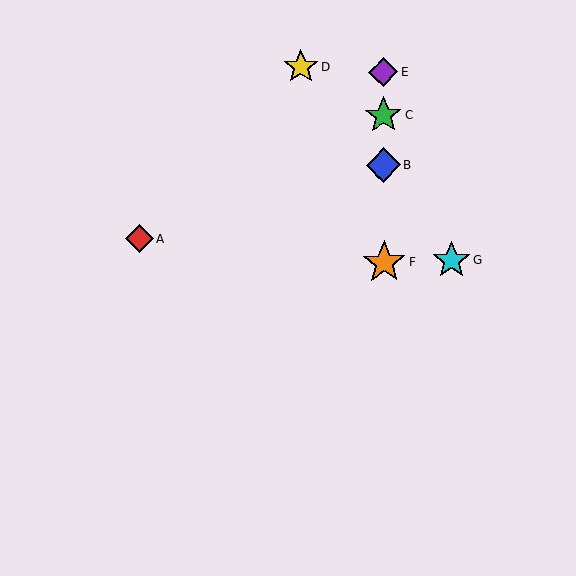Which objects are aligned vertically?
Objects B, C, E, F are aligned vertically.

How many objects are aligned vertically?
4 objects (B, C, E, F) are aligned vertically.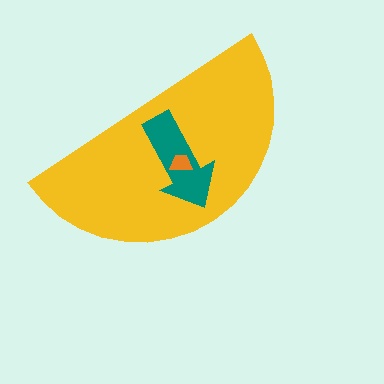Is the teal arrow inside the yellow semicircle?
Yes.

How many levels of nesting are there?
3.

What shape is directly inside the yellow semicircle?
The teal arrow.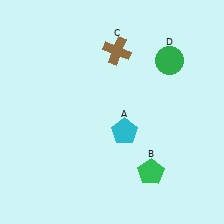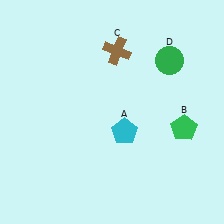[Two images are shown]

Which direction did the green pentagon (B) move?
The green pentagon (B) moved up.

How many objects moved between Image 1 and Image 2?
1 object moved between the two images.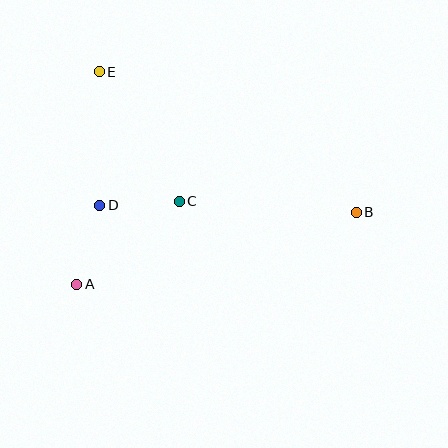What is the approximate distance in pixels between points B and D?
The distance between B and D is approximately 256 pixels.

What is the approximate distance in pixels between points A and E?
The distance between A and E is approximately 214 pixels.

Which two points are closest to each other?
Points C and D are closest to each other.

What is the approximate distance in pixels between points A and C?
The distance between A and C is approximately 132 pixels.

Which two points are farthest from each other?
Points B and E are farthest from each other.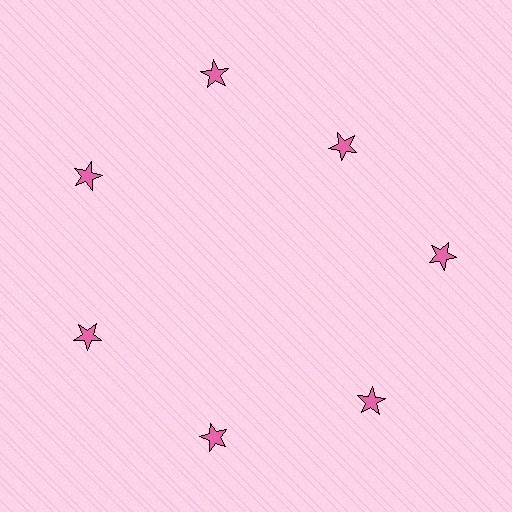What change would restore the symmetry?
The symmetry would be restored by moving it outward, back onto the ring so that all 7 stars sit at equal angles and equal distance from the center.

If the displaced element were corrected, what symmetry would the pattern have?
It would have 7-fold rotational symmetry — the pattern would map onto itself every 51 degrees.